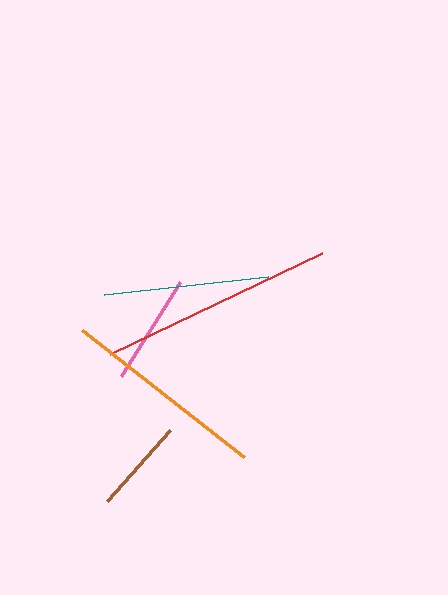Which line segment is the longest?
The red line is the longest at approximately 234 pixels.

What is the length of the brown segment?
The brown segment is approximately 96 pixels long.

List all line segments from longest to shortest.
From longest to shortest: red, orange, teal, pink, brown.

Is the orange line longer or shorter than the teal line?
The orange line is longer than the teal line.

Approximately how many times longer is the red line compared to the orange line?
The red line is approximately 1.1 times the length of the orange line.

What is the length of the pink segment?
The pink segment is approximately 111 pixels long.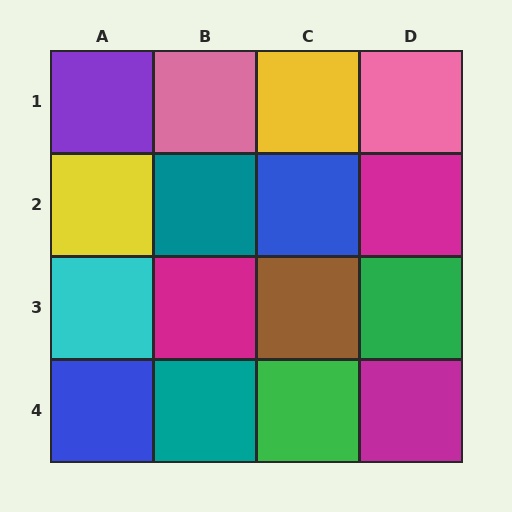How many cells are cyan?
1 cell is cyan.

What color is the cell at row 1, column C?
Yellow.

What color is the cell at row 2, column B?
Teal.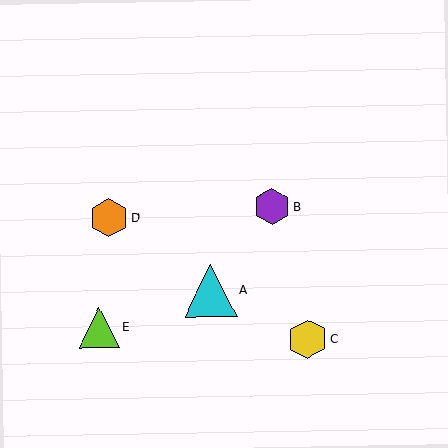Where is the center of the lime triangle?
The center of the lime triangle is at (99, 327).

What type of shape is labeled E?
Shape E is a lime triangle.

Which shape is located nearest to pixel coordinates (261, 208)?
The purple hexagon (labeled B) at (272, 207) is nearest to that location.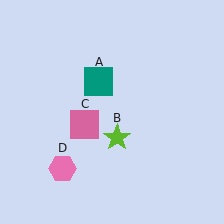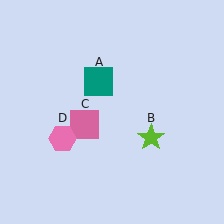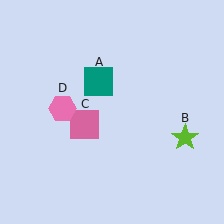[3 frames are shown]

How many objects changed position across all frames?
2 objects changed position: lime star (object B), pink hexagon (object D).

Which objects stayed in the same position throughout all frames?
Teal square (object A) and pink square (object C) remained stationary.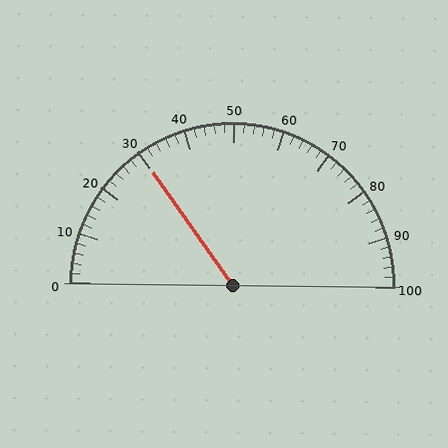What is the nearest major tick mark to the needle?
The nearest major tick mark is 30.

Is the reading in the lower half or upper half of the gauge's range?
The reading is in the lower half of the range (0 to 100).